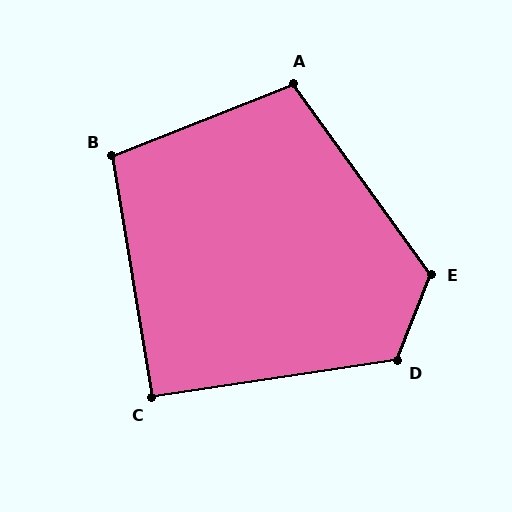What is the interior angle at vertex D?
Approximately 120 degrees (obtuse).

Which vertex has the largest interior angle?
E, at approximately 123 degrees.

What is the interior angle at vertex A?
Approximately 104 degrees (obtuse).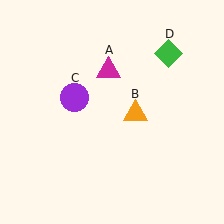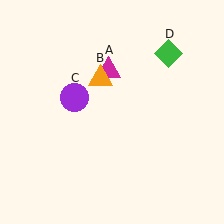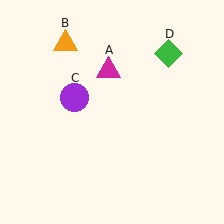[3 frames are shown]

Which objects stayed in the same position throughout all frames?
Magenta triangle (object A) and purple circle (object C) and green diamond (object D) remained stationary.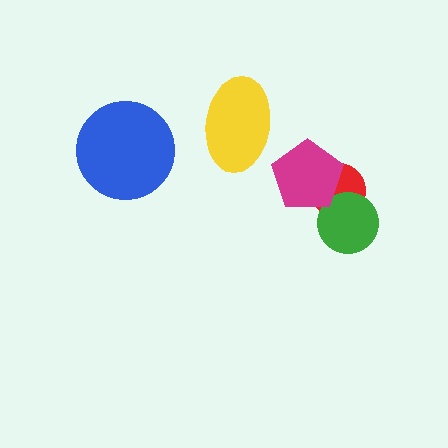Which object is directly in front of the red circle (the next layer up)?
The green circle is directly in front of the red circle.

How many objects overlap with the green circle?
1 object overlaps with the green circle.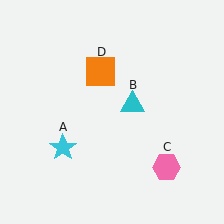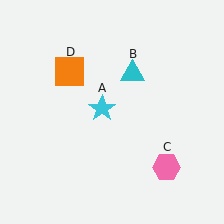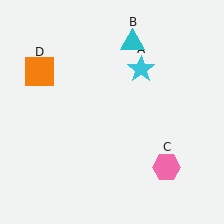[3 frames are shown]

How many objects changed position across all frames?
3 objects changed position: cyan star (object A), cyan triangle (object B), orange square (object D).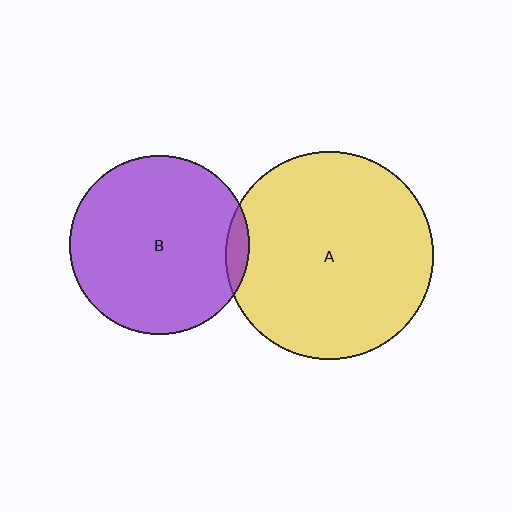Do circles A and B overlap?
Yes.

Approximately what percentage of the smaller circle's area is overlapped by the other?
Approximately 5%.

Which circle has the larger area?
Circle A (yellow).